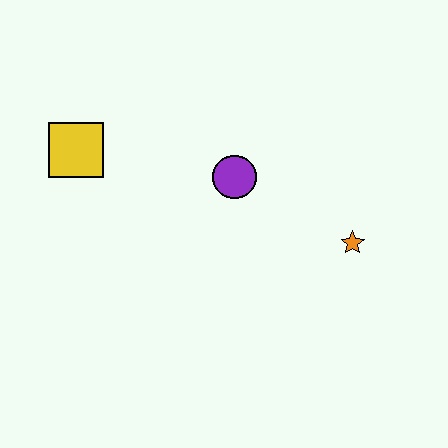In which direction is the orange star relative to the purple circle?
The orange star is to the right of the purple circle.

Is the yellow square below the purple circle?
No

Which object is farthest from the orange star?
The yellow square is farthest from the orange star.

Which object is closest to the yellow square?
The purple circle is closest to the yellow square.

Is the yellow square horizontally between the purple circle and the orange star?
No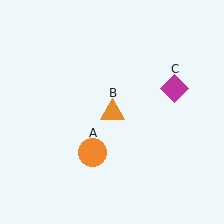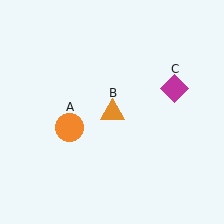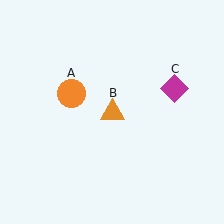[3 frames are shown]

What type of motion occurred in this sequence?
The orange circle (object A) rotated clockwise around the center of the scene.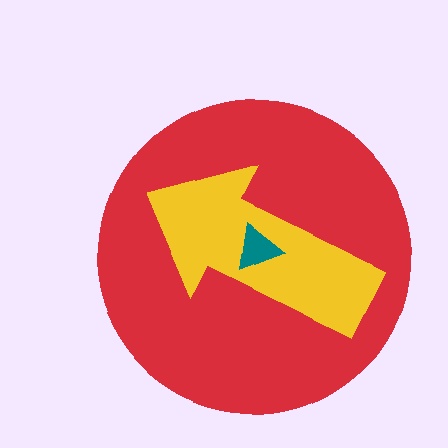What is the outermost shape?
The red circle.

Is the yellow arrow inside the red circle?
Yes.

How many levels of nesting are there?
3.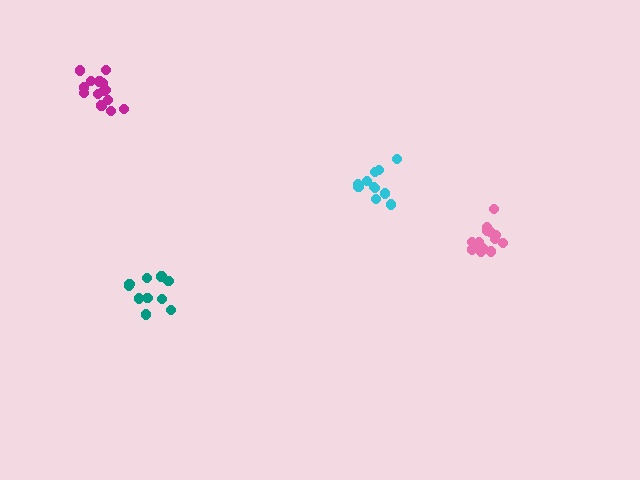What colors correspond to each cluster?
The clusters are colored: magenta, pink, teal, cyan.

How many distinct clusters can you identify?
There are 4 distinct clusters.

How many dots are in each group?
Group 1: 14 dots, Group 2: 13 dots, Group 3: 10 dots, Group 4: 11 dots (48 total).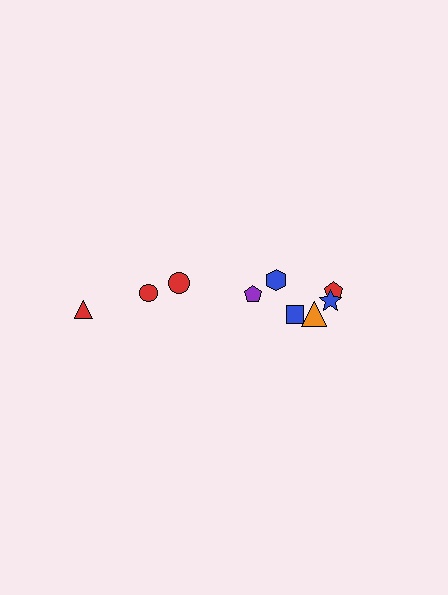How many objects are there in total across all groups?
There are 9 objects.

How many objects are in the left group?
There are 3 objects.